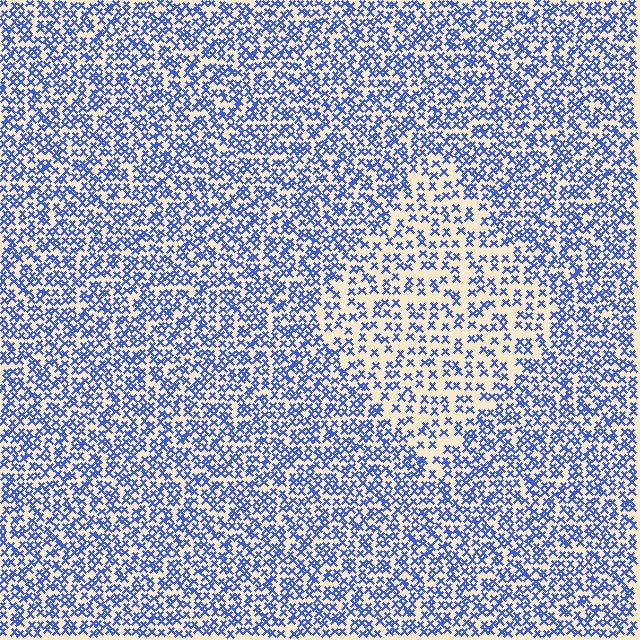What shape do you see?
I see a diamond.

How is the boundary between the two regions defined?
The boundary is defined by a change in element density (approximately 1.9x ratio). All elements are the same color, size, and shape.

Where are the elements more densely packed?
The elements are more densely packed outside the diamond boundary.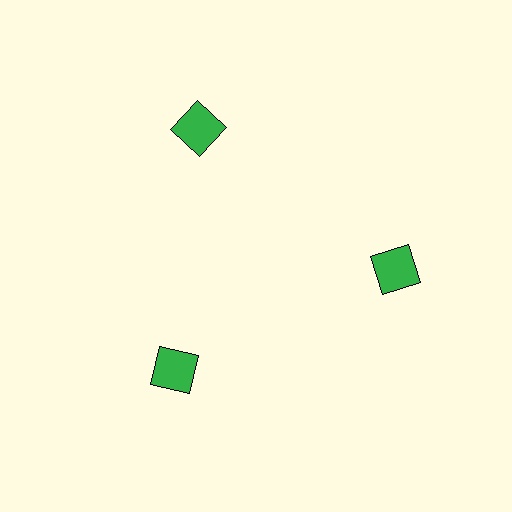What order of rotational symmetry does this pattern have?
This pattern has 3-fold rotational symmetry.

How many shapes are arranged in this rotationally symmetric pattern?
There are 3 shapes, arranged in 3 groups of 1.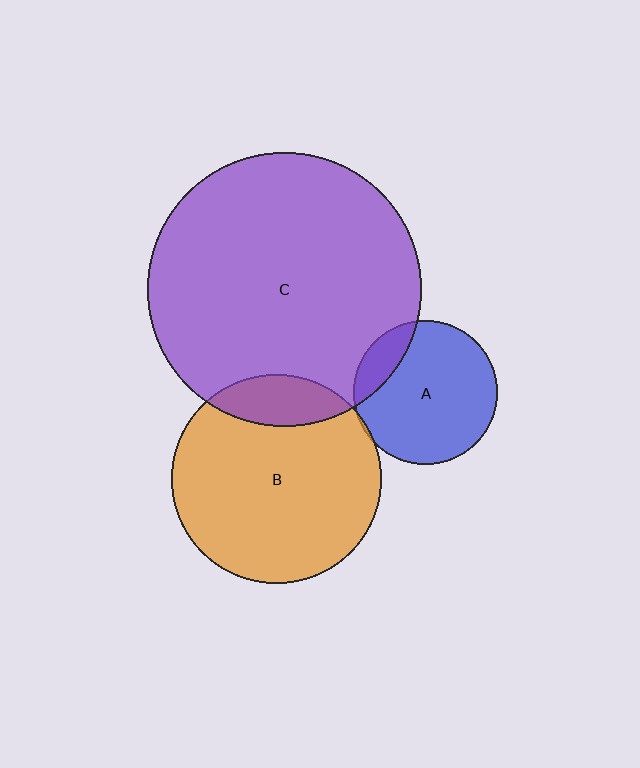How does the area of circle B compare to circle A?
Approximately 2.1 times.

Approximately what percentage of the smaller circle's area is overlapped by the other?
Approximately 5%.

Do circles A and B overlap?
Yes.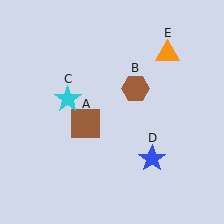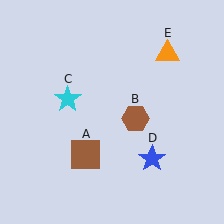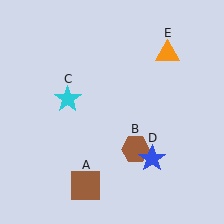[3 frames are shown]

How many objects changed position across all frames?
2 objects changed position: brown square (object A), brown hexagon (object B).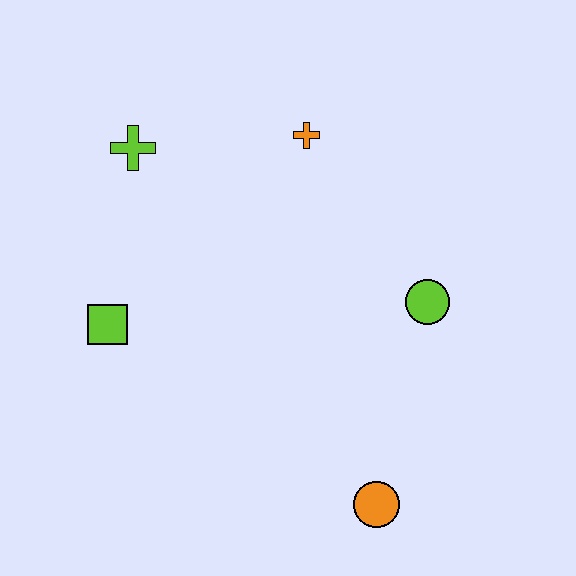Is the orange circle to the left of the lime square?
No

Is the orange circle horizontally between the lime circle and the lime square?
Yes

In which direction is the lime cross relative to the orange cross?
The lime cross is to the left of the orange cross.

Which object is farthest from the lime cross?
The orange circle is farthest from the lime cross.